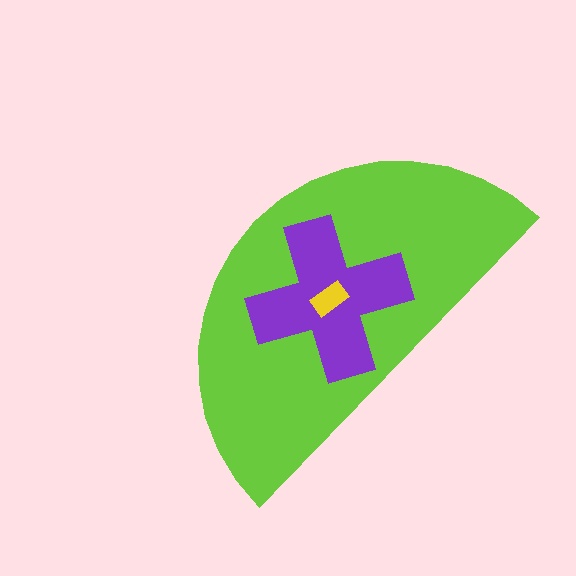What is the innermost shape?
The yellow rectangle.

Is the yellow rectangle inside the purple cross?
Yes.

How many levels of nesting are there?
3.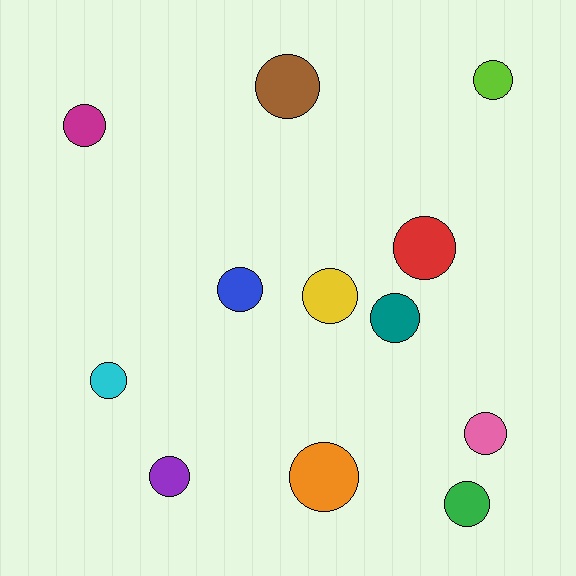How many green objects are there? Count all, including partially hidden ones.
There is 1 green object.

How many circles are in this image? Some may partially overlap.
There are 12 circles.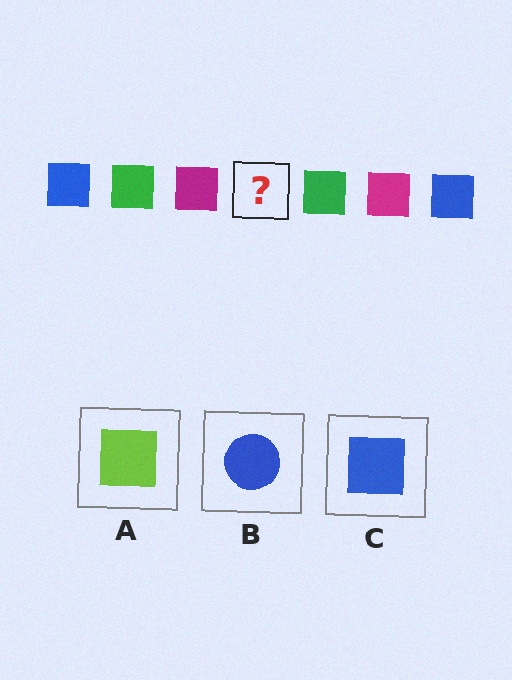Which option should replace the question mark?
Option C.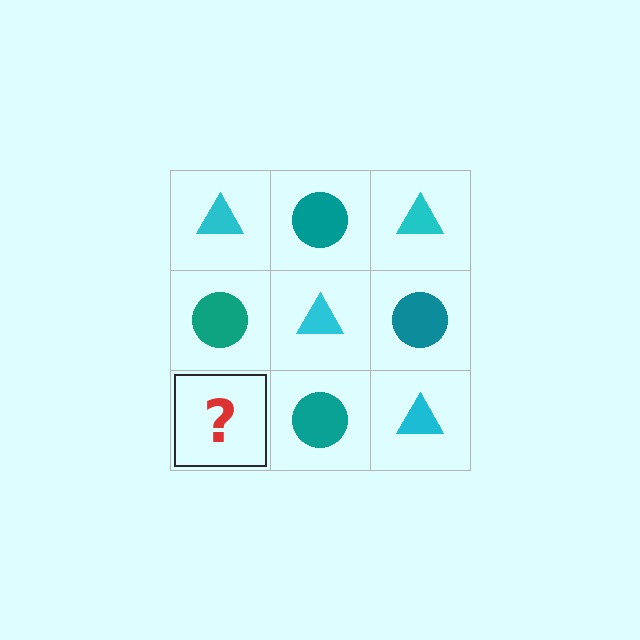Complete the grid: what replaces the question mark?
The question mark should be replaced with a cyan triangle.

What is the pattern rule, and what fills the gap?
The rule is that it alternates cyan triangle and teal circle in a checkerboard pattern. The gap should be filled with a cyan triangle.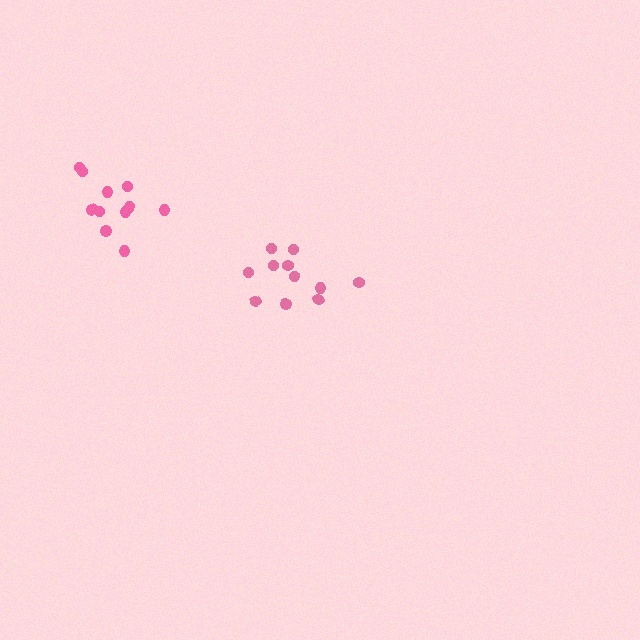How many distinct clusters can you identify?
There are 2 distinct clusters.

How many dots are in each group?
Group 1: 11 dots, Group 2: 11 dots (22 total).